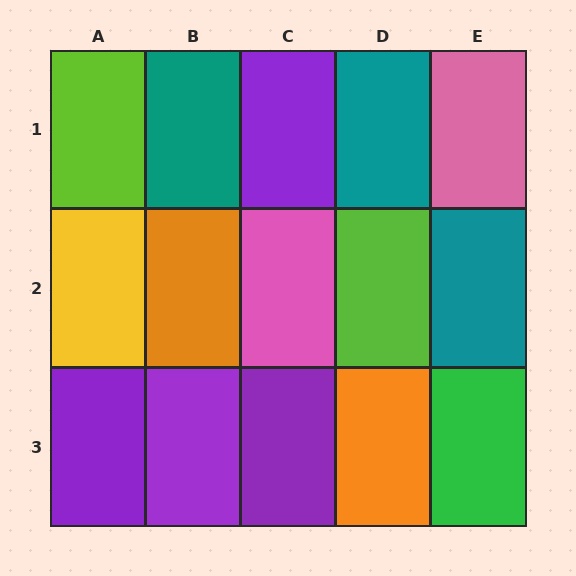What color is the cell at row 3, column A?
Purple.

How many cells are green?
1 cell is green.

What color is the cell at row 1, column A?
Lime.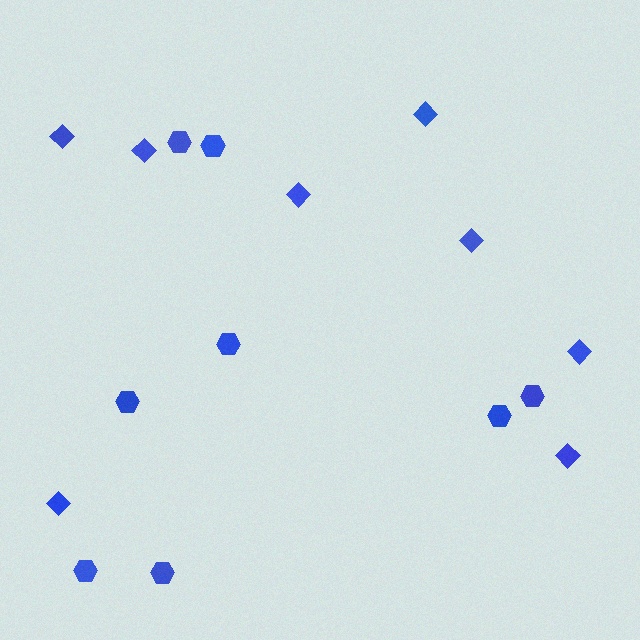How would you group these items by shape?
There are 2 groups: one group of diamonds (8) and one group of hexagons (8).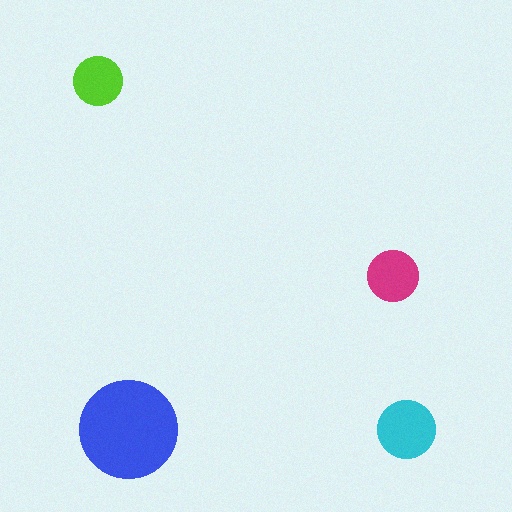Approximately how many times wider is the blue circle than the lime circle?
About 2 times wider.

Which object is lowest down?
The blue circle is bottommost.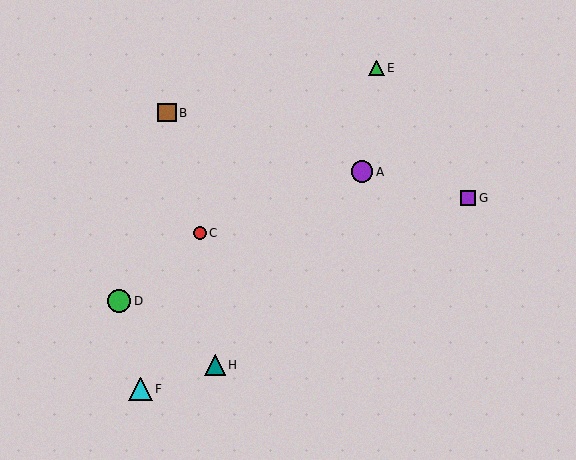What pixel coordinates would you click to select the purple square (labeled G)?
Click at (468, 198) to select the purple square G.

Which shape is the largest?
The cyan triangle (labeled F) is the largest.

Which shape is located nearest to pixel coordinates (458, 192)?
The purple square (labeled G) at (468, 198) is nearest to that location.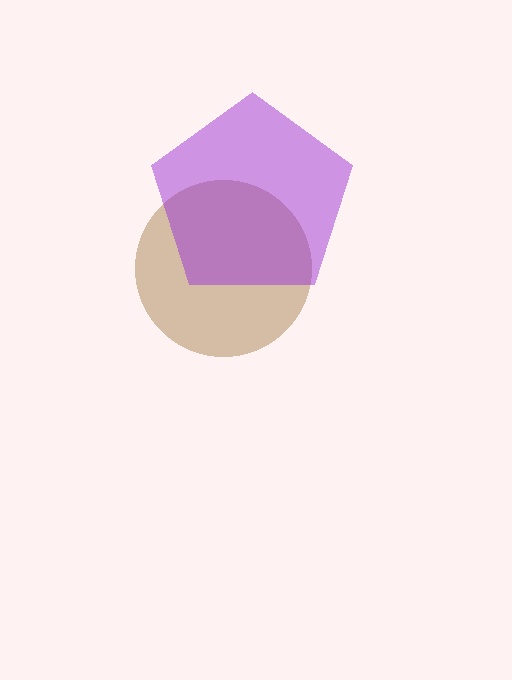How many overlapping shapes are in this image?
There are 2 overlapping shapes in the image.